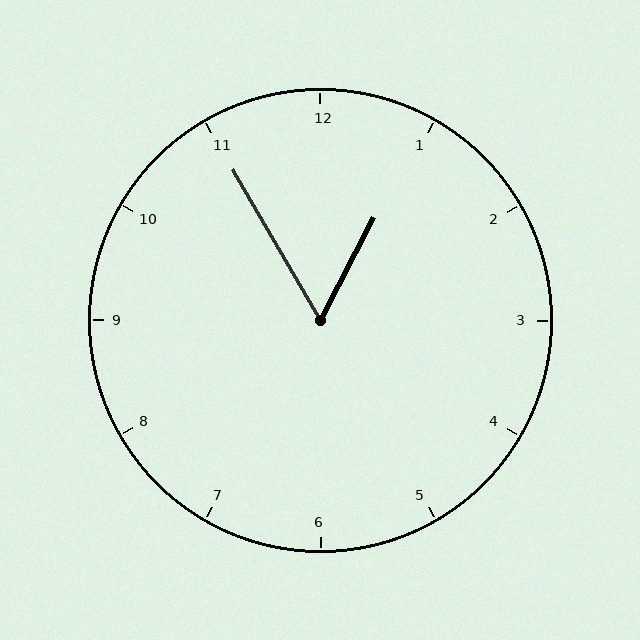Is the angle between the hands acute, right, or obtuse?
It is acute.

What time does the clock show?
12:55.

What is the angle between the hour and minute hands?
Approximately 58 degrees.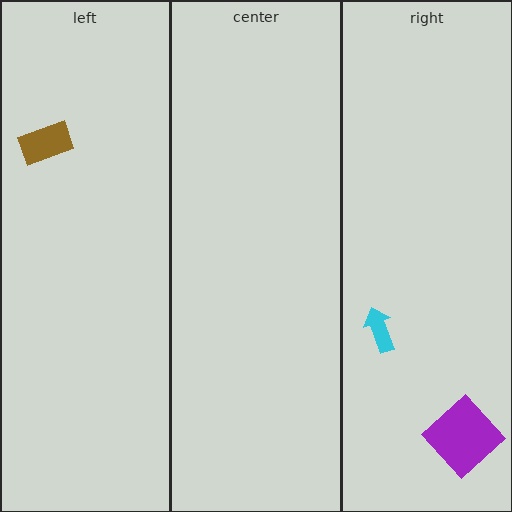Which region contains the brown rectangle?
The left region.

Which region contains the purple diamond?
The right region.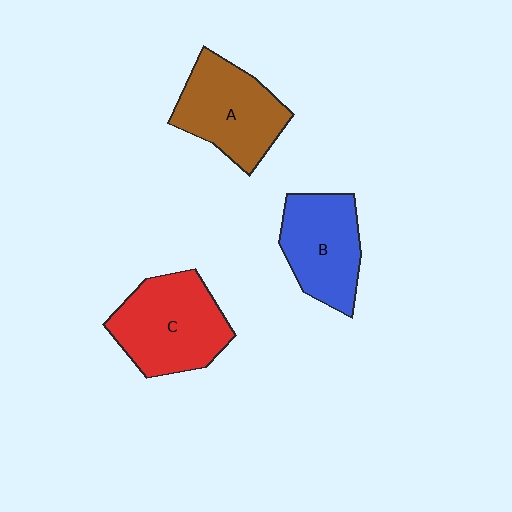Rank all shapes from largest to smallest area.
From largest to smallest: C (red), A (brown), B (blue).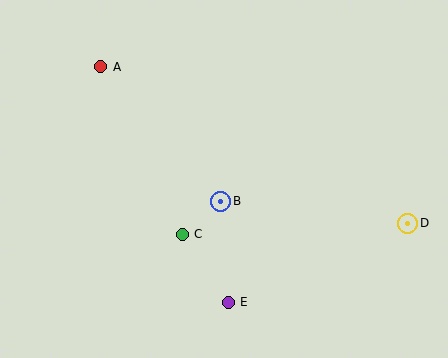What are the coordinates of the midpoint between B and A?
The midpoint between B and A is at (161, 134).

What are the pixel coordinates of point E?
Point E is at (228, 302).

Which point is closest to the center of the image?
Point B at (221, 201) is closest to the center.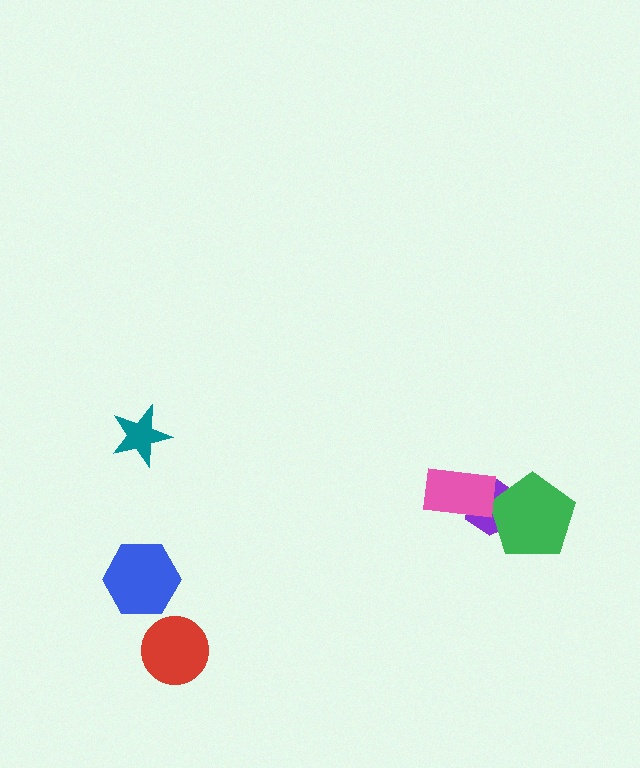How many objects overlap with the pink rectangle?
1 object overlaps with the pink rectangle.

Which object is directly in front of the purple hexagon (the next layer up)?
The green pentagon is directly in front of the purple hexagon.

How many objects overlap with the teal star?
0 objects overlap with the teal star.